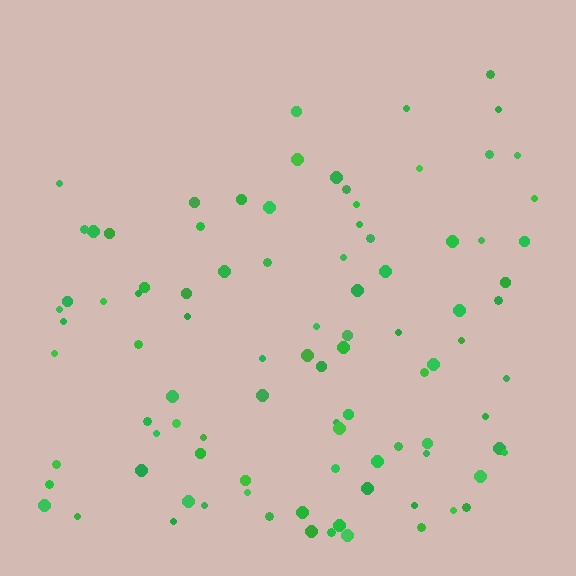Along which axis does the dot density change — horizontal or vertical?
Vertical.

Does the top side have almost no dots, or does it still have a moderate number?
Still a moderate number, just noticeably fewer than the bottom.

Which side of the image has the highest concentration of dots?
The bottom.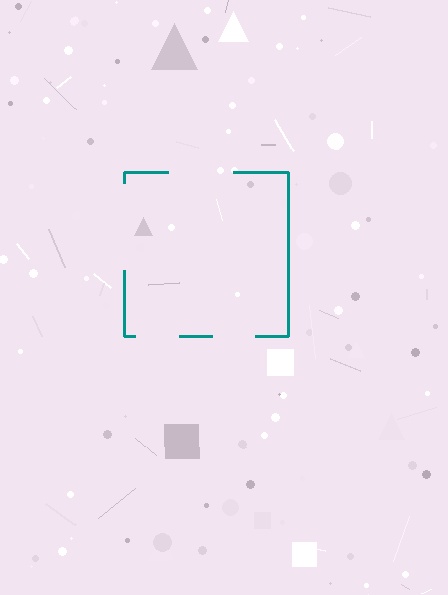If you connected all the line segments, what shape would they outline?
They would outline a square.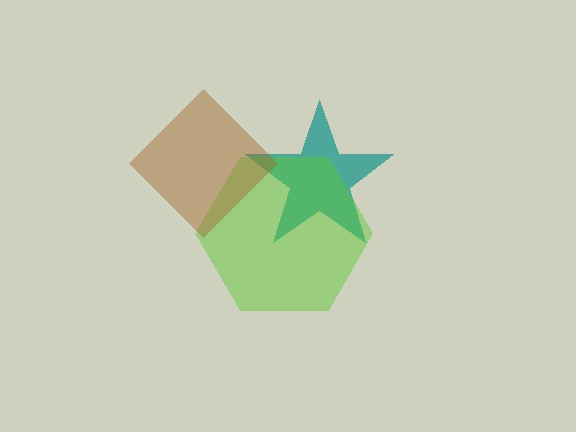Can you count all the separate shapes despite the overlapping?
Yes, there are 3 separate shapes.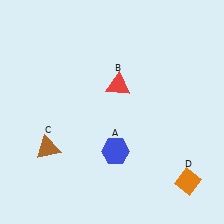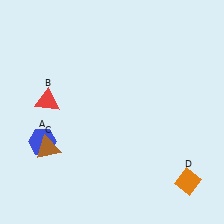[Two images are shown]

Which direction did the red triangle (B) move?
The red triangle (B) moved left.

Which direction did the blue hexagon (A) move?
The blue hexagon (A) moved left.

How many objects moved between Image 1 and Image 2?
2 objects moved between the two images.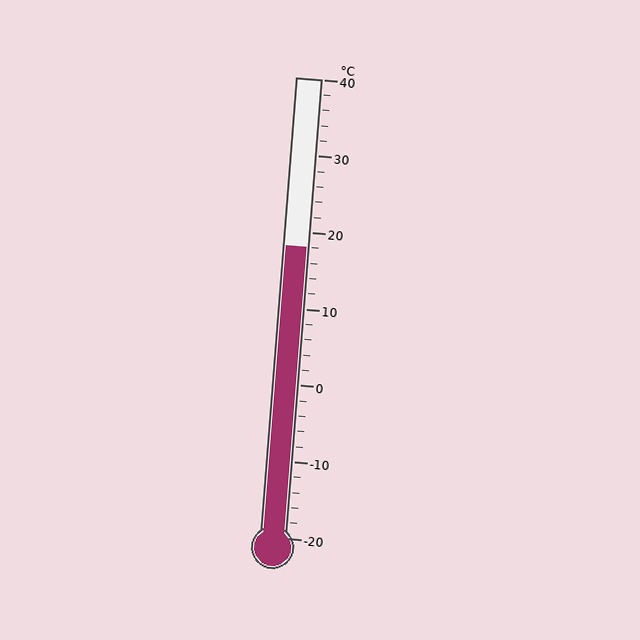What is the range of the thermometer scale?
The thermometer scale ranges from -20°C to 40°C.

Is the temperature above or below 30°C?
The temperature is below 30°C.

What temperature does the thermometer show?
The thermometer shows approximately 18°C.